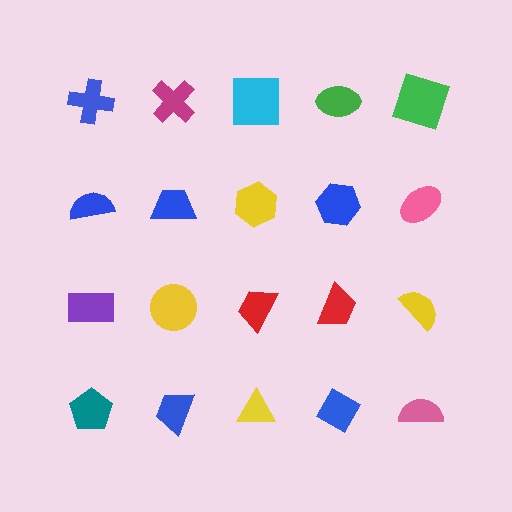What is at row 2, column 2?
A blue trapezoid.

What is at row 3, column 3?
A red trapezoid.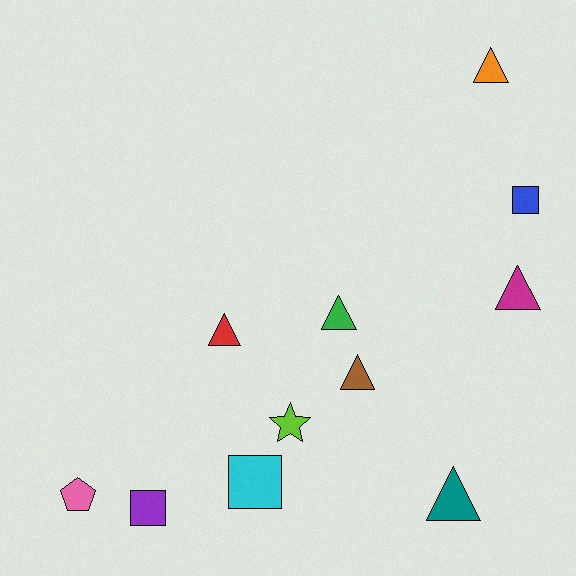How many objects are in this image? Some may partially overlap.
There are 11 objects.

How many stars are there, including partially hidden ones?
There is 1 star.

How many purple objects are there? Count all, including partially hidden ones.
There is 1 purple object.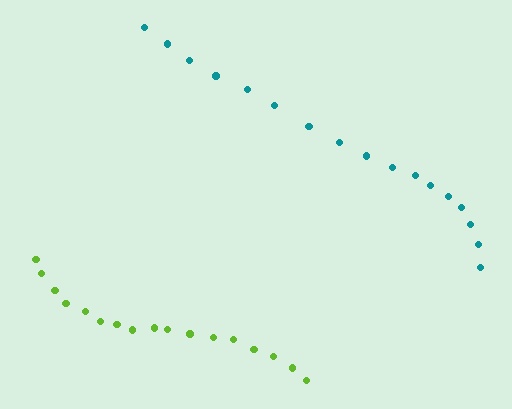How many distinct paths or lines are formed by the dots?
There are 2 distinct paths.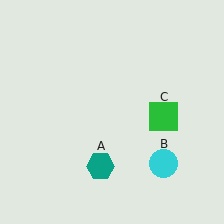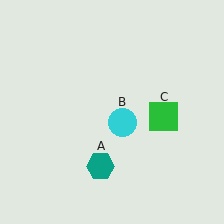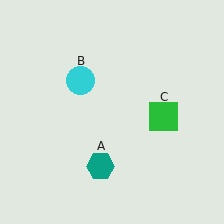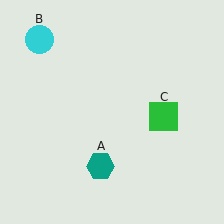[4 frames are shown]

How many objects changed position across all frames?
1 object changed position: cyan circle (object B).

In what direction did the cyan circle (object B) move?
The cyan circle (object B) moved up and to the left.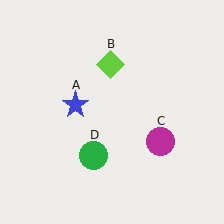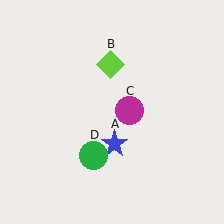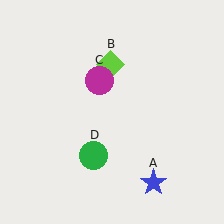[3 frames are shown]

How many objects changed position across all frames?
2 objects changed position: blue star (object A), magenta circle (object C).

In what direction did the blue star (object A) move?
The blue star (object A) moved down and to the right.